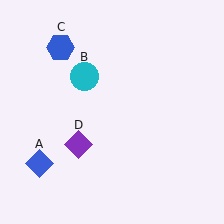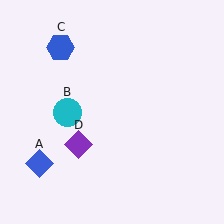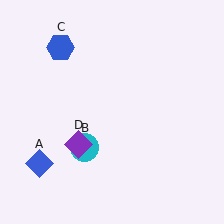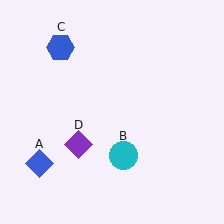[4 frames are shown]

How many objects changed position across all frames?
1 object changed position: cyan circle (object B).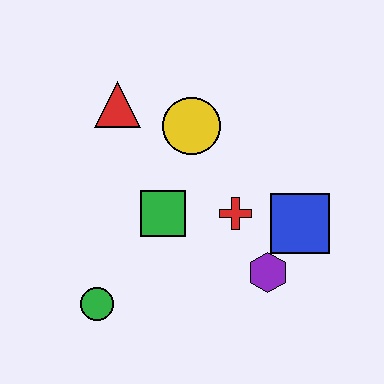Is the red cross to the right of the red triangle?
Yes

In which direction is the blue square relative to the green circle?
The blue square is to the right of the green circle.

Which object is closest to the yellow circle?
The red triangle is closest to the yellow circle.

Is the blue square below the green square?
Yes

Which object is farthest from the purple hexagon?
The red triangle is farthest from the purple hexagon.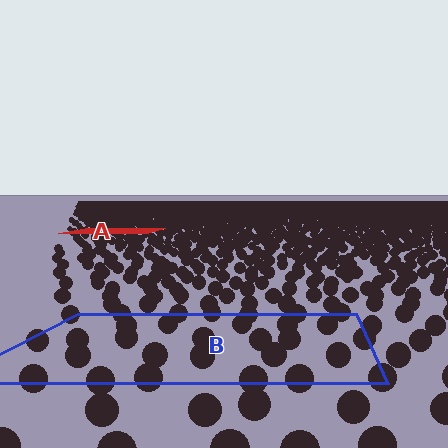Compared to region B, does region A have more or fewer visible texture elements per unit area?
Region A has more texture elements per unit area — they are packed more densely because it is farther away.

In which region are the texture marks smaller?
The texture marks are smaller in region A, because it is farther away.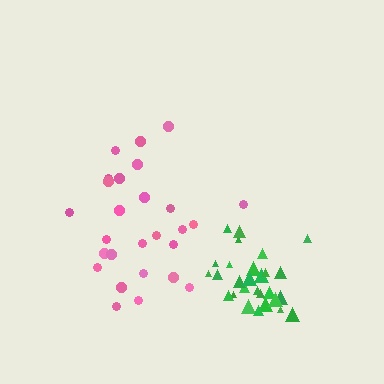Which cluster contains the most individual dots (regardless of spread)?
Green (28).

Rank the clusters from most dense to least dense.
green, pink.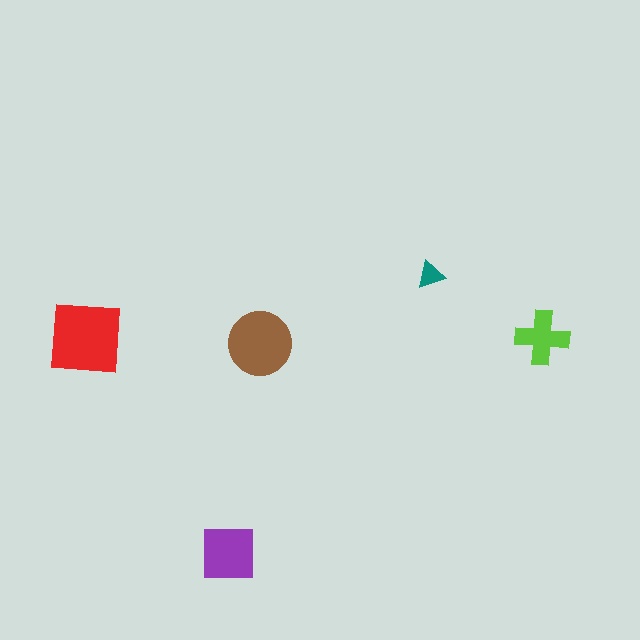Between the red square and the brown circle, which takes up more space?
The red square.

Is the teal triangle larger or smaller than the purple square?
Smaller.